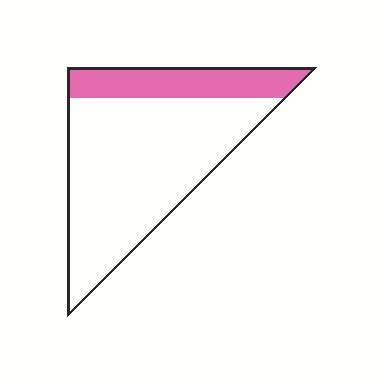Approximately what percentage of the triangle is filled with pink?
Approximately 25%.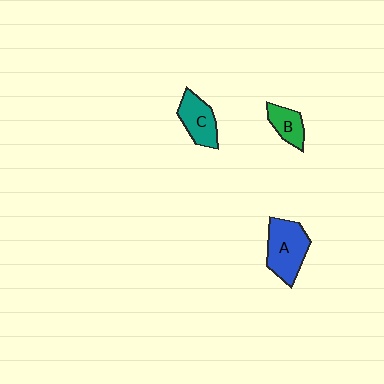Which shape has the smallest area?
Shape B (green).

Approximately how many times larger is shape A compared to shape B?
Approximately 1.9 times.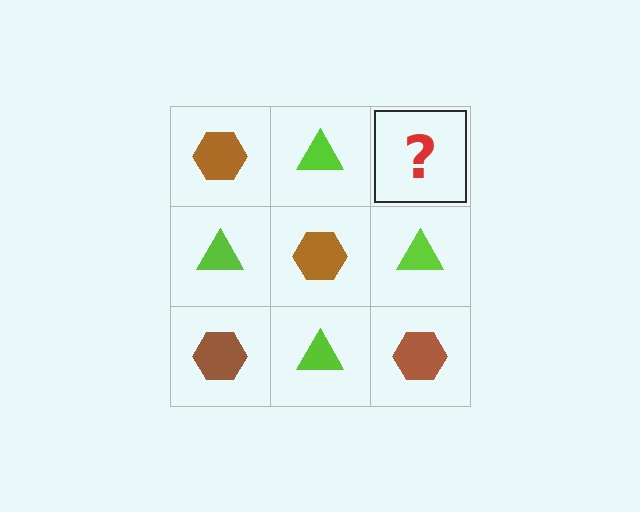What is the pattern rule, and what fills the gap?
The rule is that it alternates brown hexagon and lime triangle in a checkerboard pattern. The gap should be filled with a brown hexagon.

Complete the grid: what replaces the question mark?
The question mark should be replaced with a brown hexagon.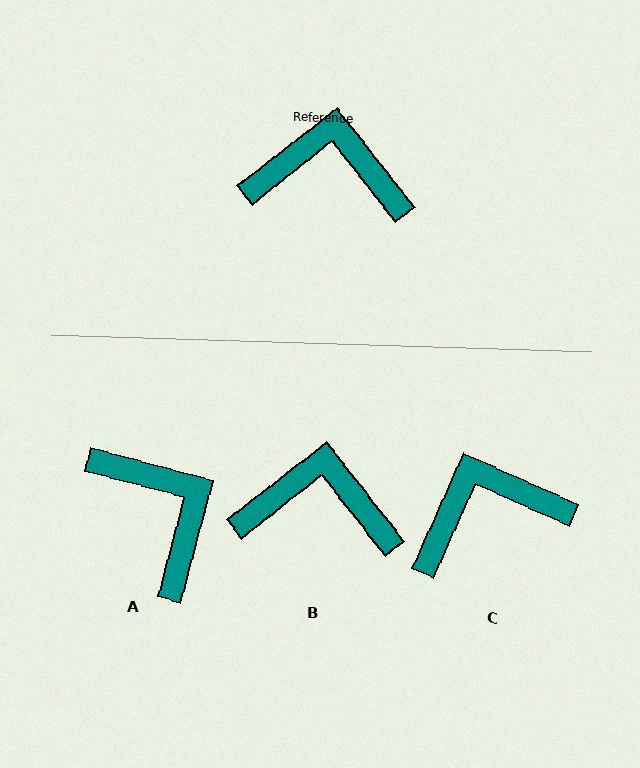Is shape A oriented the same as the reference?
No, it is off by about 53 degrees.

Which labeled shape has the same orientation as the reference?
B.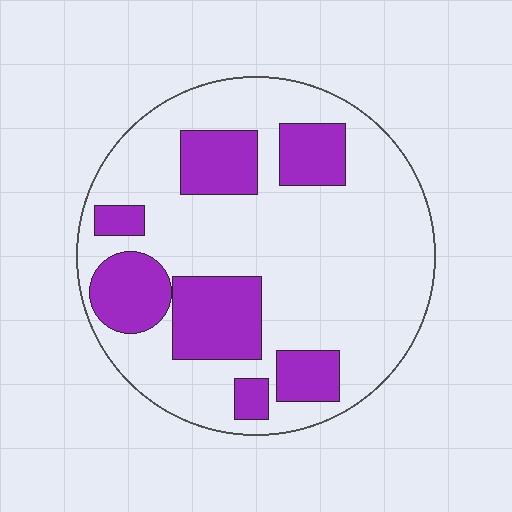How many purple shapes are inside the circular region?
7.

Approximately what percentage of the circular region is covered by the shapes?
Approximately 30%.